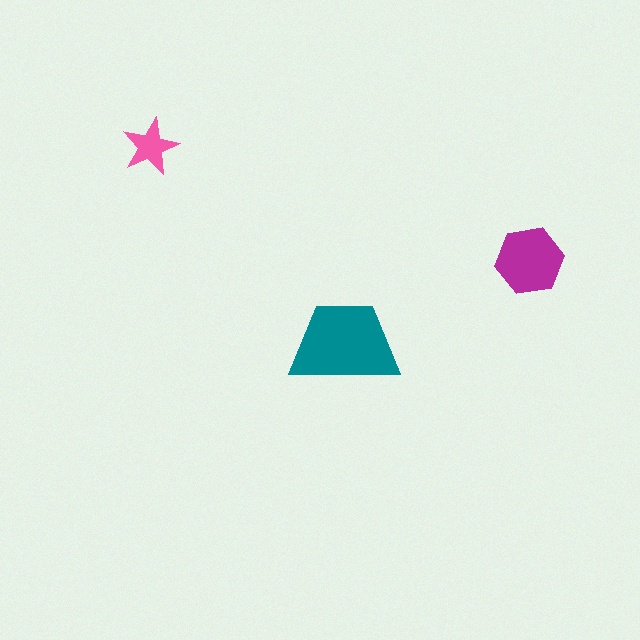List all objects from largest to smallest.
The teal trapezoid, the magenta hexagon, the pink star.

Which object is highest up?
The pink star is topmost.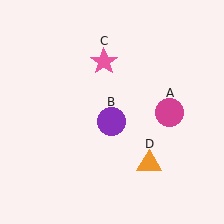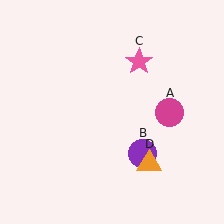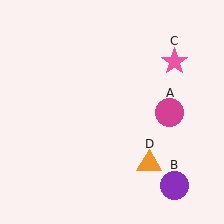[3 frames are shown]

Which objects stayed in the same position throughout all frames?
Magenta circle (object A) and orange triangle (object D) remained stationary.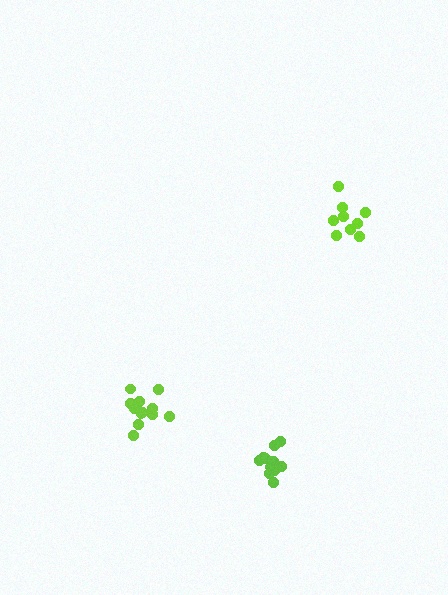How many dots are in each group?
Group 1: 9 dots, Group 2: 11 dots, Group 3: 12 dots (32 total).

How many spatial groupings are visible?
There are 3 spatial groupings.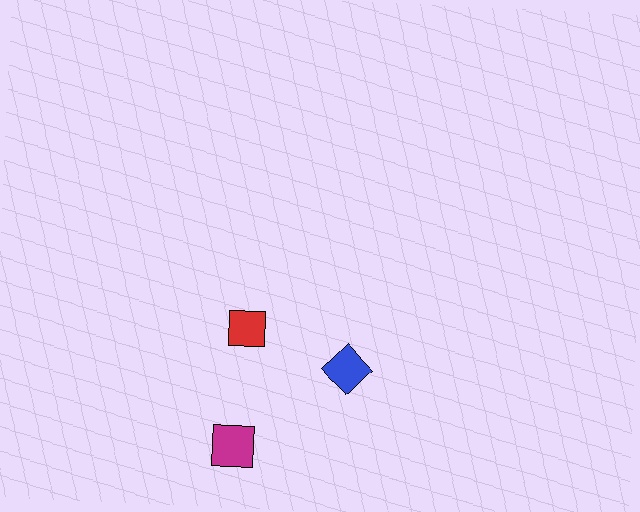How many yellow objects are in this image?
There are no yellow objects.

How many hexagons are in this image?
There are no hexagons.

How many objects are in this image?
There are 3 objects.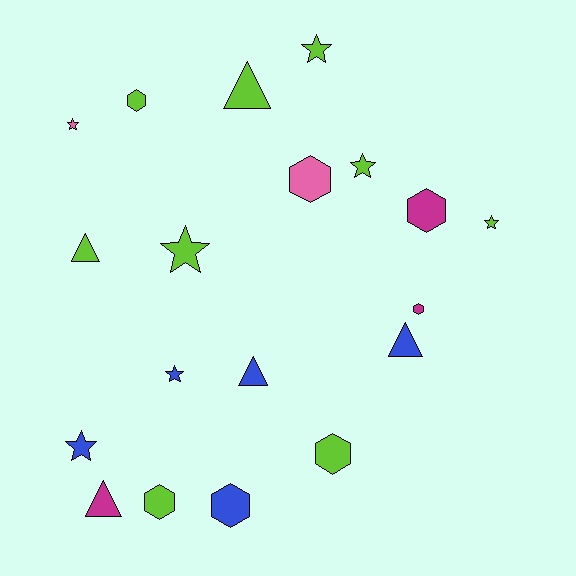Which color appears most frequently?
Lime, with 9 objects.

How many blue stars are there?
There are 2 blue stars.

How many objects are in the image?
There are 19 objects.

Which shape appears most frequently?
Star, with 7 objects.